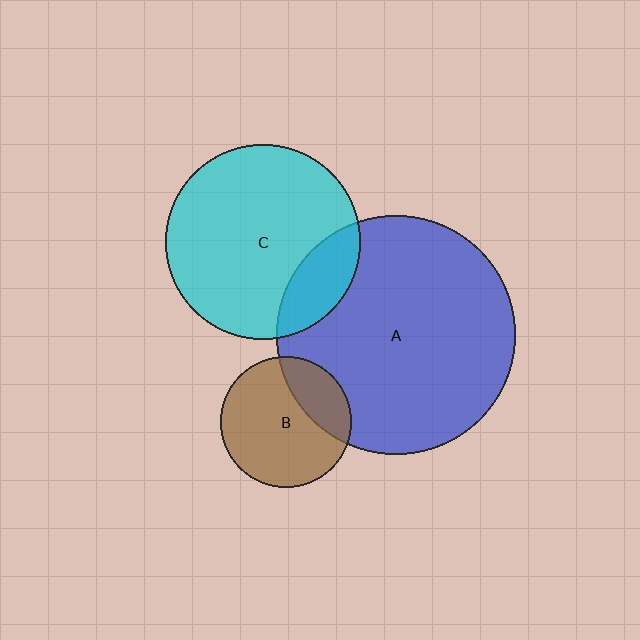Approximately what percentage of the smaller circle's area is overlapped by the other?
Approximately 20%.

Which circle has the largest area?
Circle A (blue).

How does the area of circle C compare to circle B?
Approximately 2.2 times.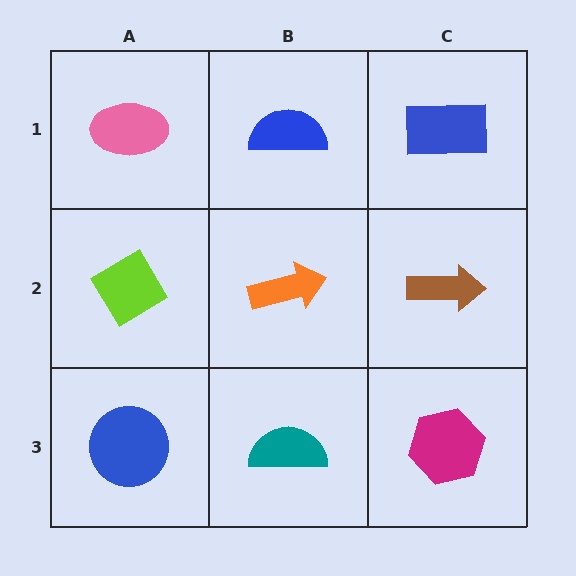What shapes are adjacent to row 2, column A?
A pink ellipse (row 1, column A), a blue circle (row 3, column A), an orange arrow (row 2, column B).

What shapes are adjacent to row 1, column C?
A brown arrow (row 2, column C), a blue semicircle (row 1, column B).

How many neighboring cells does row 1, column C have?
2.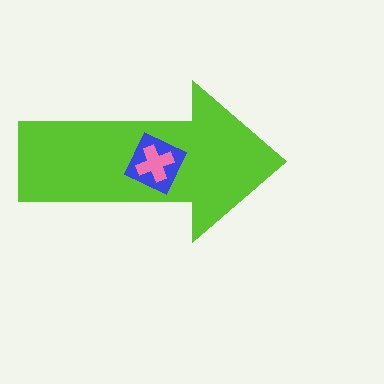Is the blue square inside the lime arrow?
Yes.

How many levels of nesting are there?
3.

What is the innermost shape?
The pink cross.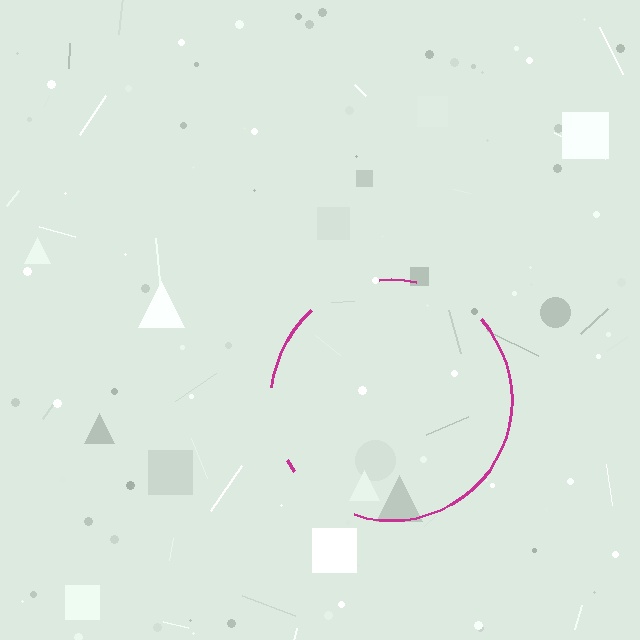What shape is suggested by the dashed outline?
The dashed outline suggests a circle.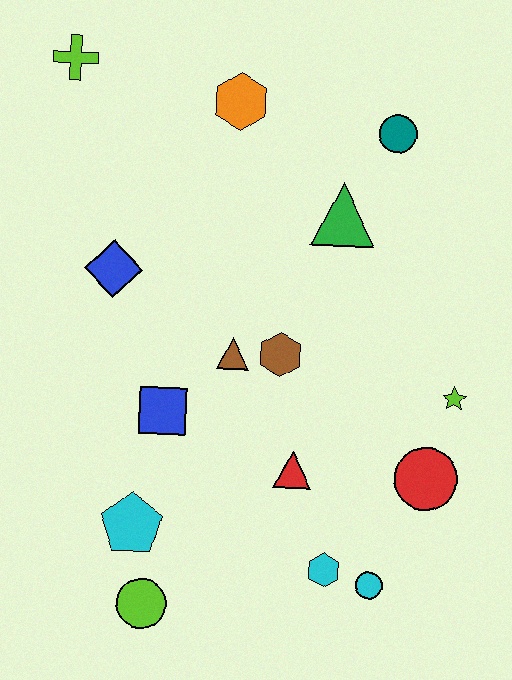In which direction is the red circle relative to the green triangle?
The red circle is below the green triangle.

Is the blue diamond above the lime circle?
Yes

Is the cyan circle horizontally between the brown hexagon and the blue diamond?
No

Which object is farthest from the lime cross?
The cyan circle is farthest from the lime cross.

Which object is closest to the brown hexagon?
The brown triangle is closest to the brown hexagon.